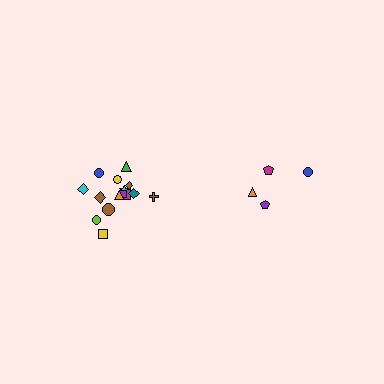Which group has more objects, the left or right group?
The left group.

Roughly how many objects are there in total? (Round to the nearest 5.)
Roughly 20 objects in total.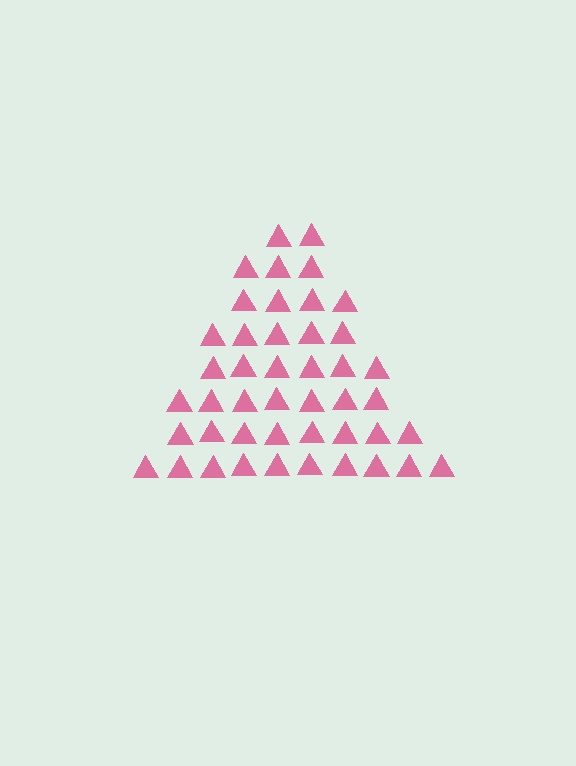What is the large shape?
The large shape is a triangle.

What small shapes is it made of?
It is made of small triangles.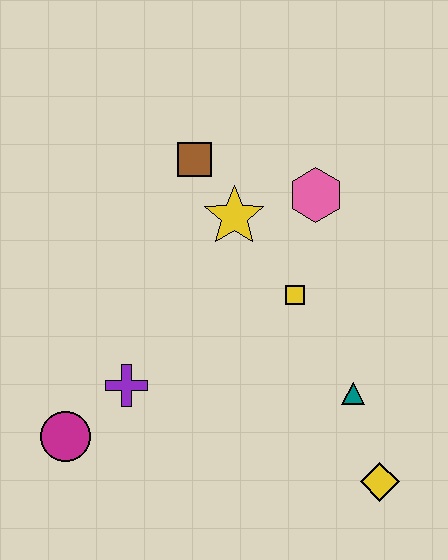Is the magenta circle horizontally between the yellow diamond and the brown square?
No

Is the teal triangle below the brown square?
Yes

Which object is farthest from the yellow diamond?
The brown square is farthest from the yellow diamond.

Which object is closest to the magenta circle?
The purple cross is closest to the magenta circle.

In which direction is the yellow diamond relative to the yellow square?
The yellow diamond is below the yellow square.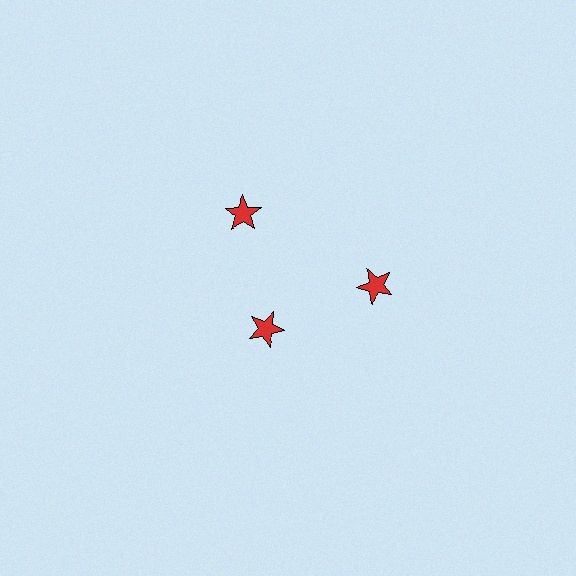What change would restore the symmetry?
The symmetry would be restored by moving it outward, back onto the ring so that all 3 stars sit at equal angles and equal distance from the center.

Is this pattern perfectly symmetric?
No. The 3 red stars are arranged in a ring, but one element near the 7 o'clock position is pulled inward toward the center, breaking the 3-fold rotational symmetry.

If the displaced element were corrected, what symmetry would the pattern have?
It would have 3-fold rotational symmetry — the pattern would map onto itself every 120 degrees.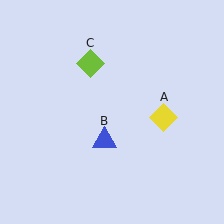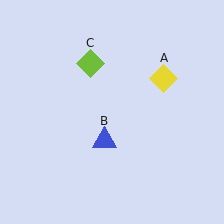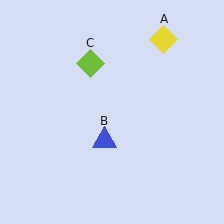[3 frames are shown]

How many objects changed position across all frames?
1 object changed position: yellow diamond (object A).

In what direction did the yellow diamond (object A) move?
The yellow diamond (object A) moved up.